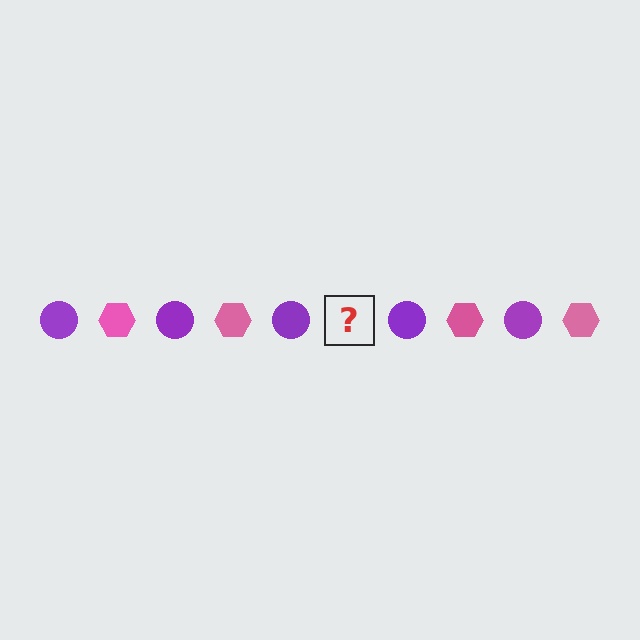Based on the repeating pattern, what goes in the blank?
The blank should be a pink hexagon.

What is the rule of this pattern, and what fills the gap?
The rule is that the pattern alternates between purple circle and pink hexagon. The gap should be filled with a pink hexagon.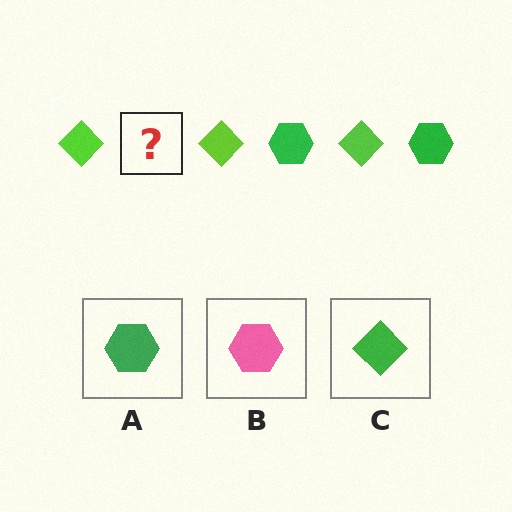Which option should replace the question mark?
Option A.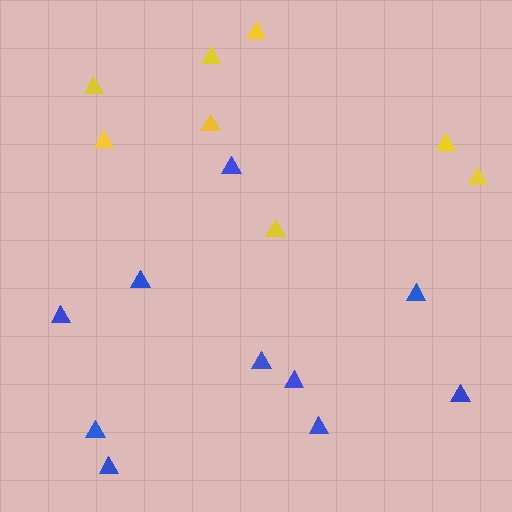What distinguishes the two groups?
There are 2 groups: one group of yellow triangles (8) and one group of blue triangles (10).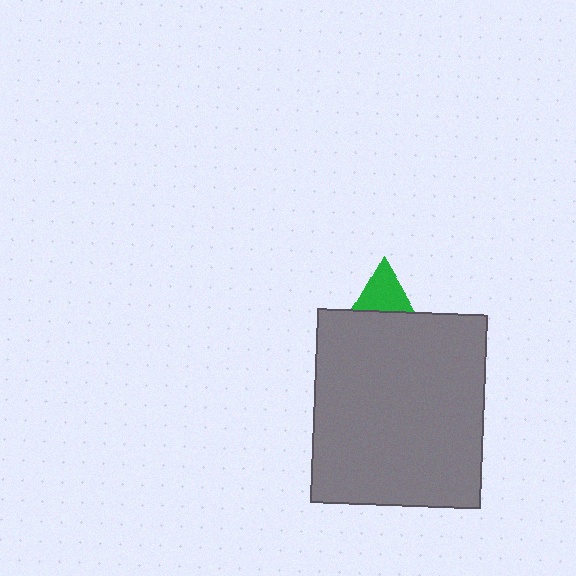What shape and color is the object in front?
The object in front is a gray rectangle.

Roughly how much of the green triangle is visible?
A small part of it is visible (roughly 39%).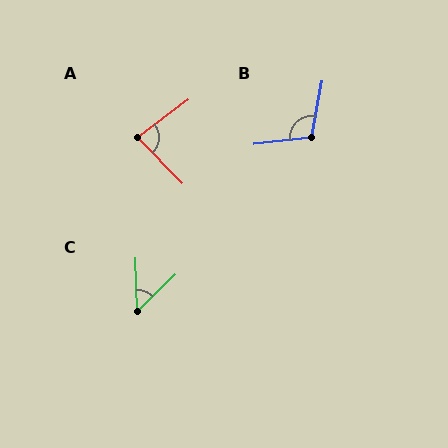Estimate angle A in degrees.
Approximately 82 degrees.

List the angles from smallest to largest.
C (47°), A (82°), B (107°).